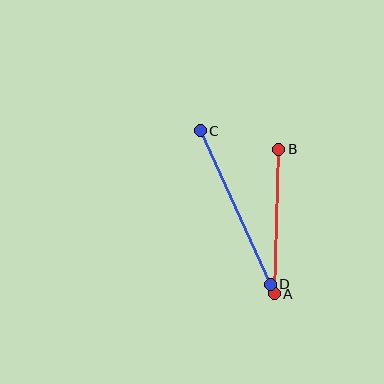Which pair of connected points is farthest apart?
Points C and D are farthest apart.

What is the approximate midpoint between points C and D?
The midpoint is at approximately (235, 208) pixels.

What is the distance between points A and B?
The distance is approximately 145 pixels.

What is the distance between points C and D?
The distance is approximately 169 pixels.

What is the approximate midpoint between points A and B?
The midpoint is at approximately (277, 222) pixels.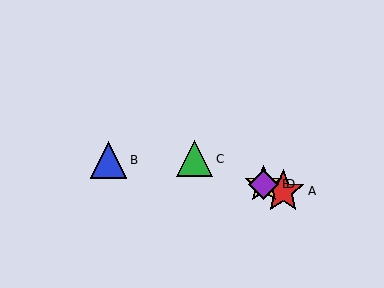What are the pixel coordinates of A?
Object A is at (283, 191).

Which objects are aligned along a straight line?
Objects A, C, D, E are aligned along a straight line.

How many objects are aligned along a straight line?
4 objects (A, C, D, E) are aligned along a straight line.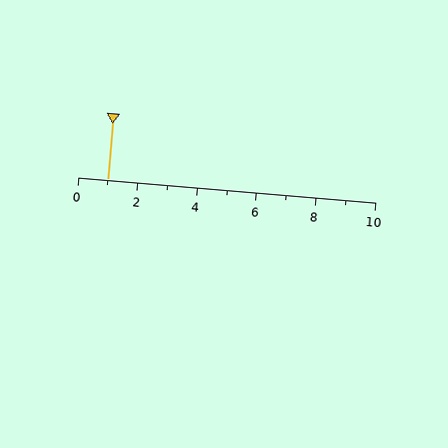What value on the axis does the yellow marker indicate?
The marker indicates approximately 1.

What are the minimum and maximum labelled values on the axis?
The axis runs from 0 to 10.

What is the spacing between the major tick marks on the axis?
The major ticks are spaced 2 apart.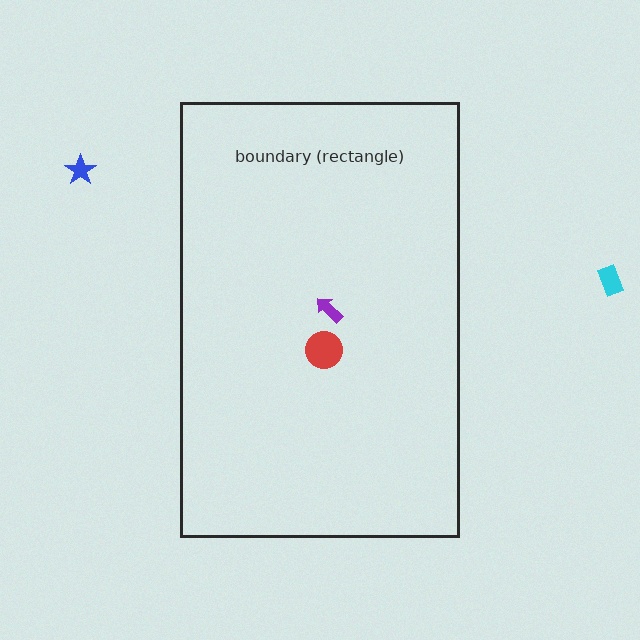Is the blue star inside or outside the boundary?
Outside.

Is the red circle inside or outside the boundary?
Inside.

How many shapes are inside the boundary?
2 inside, 2 outside.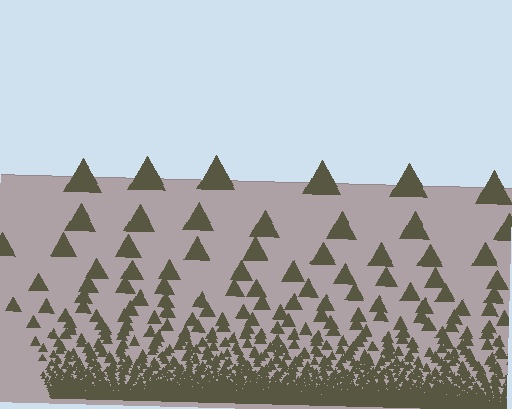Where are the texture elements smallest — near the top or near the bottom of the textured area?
Near the bottom.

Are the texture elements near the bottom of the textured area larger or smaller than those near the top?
Smaller. The gradient is inverted — elements near the bottom are smaller and denser.